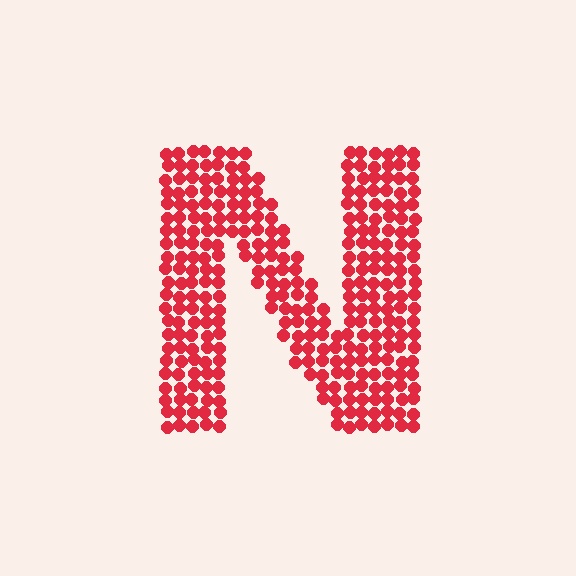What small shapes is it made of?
It is made of small circles.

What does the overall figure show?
The overall figure shows the letter N.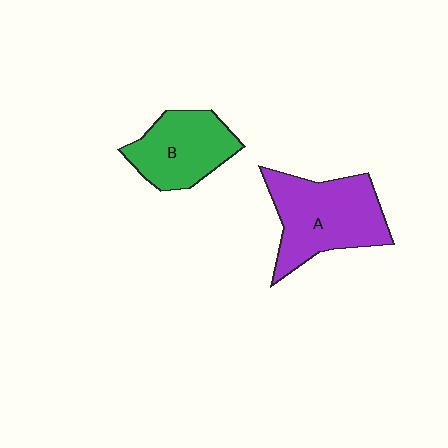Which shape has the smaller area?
Shape B (green).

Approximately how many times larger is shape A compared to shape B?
Approximately 1.3 times.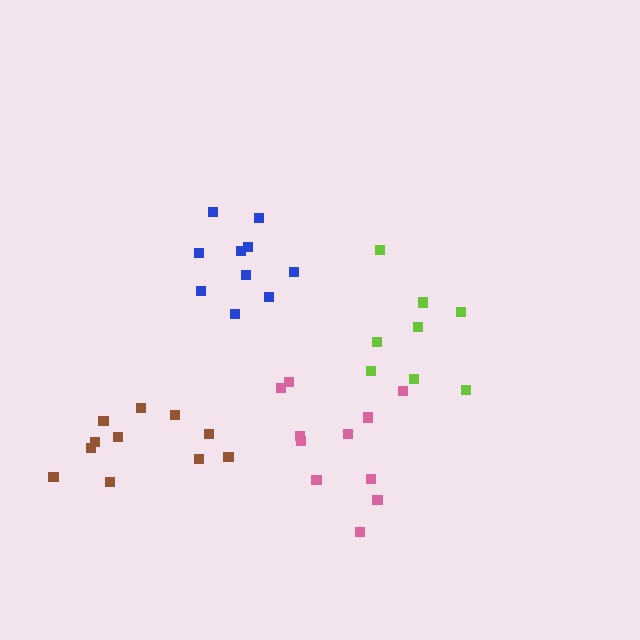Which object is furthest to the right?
The lime cluster is rightmost.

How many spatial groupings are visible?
There are 4 spatial groupings.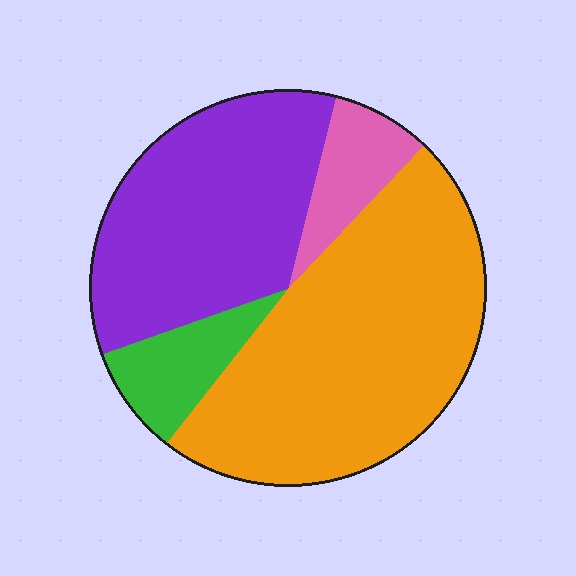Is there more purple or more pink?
Purple.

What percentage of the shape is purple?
Purple covers about 35% of the shape.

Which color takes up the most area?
Orange, at roughly 50%.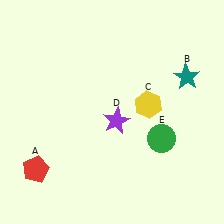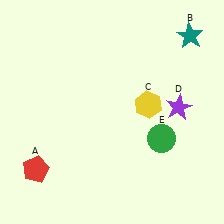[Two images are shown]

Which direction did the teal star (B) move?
The teal star (B) moved up.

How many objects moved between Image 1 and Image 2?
2 objects moved between the two images.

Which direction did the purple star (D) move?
The purple star (D) moved right.